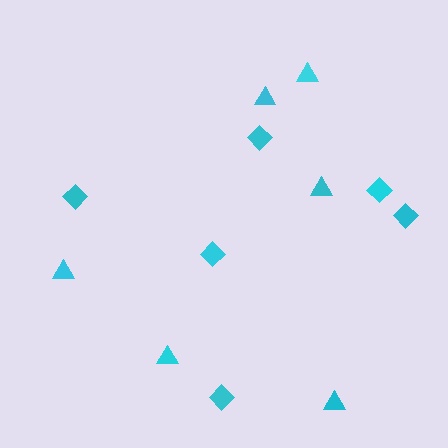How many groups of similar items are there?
There are 2 groups: one group of diamonds (6) and one group of triangles (6).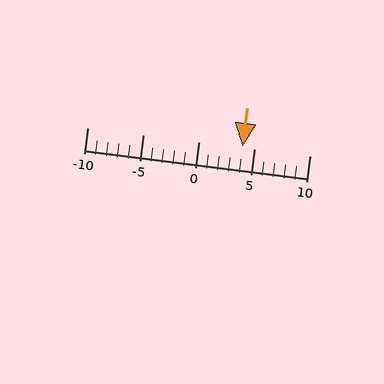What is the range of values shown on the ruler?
The ruler shows values from -10 to 10.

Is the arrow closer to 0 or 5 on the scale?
The arrow is closer to 5.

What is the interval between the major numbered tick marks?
The major tick marks are spaced 5 units apart.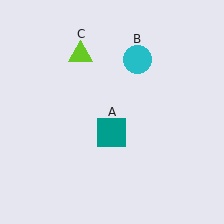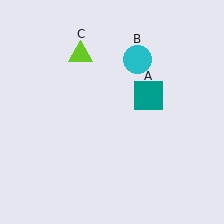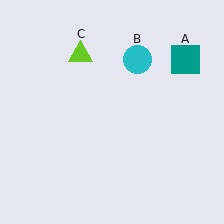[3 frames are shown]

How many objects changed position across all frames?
1 object changed position: teal square (object A).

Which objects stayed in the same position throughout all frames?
Cyan circle (object B) and lime triangle (object C) remained stationary.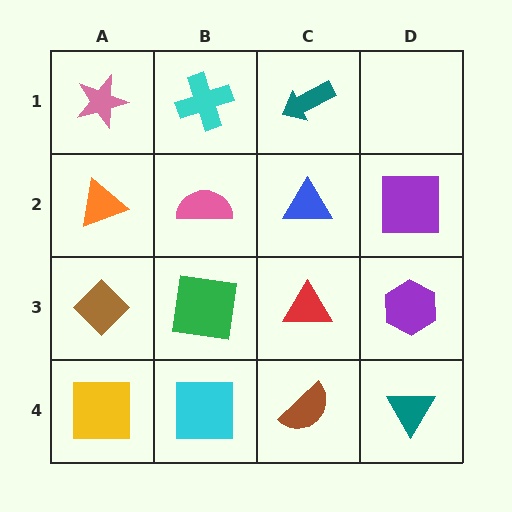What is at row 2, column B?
A pink semicircle.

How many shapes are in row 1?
3 shapes.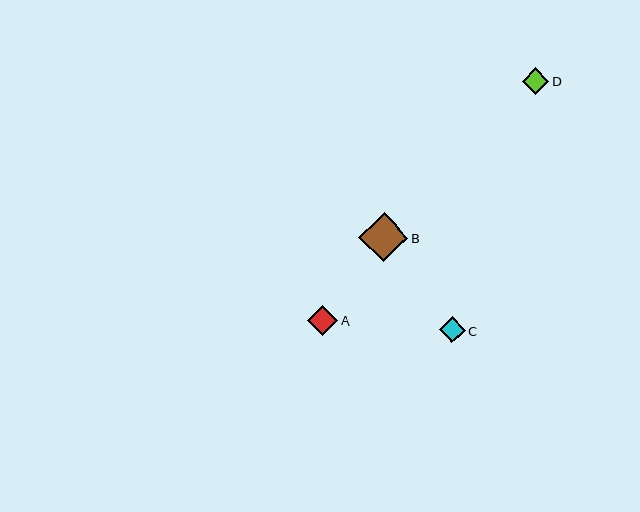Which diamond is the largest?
Diamond B is the largest with a size of approximately 49 pixels.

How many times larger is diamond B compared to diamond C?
Diamond B is approximately 1.9 times the size of diamond C.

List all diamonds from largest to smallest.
From largest to smallest: B, A, D, C.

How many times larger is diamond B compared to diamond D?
Diamond B is approximately 1.9 times the size of diamond D.